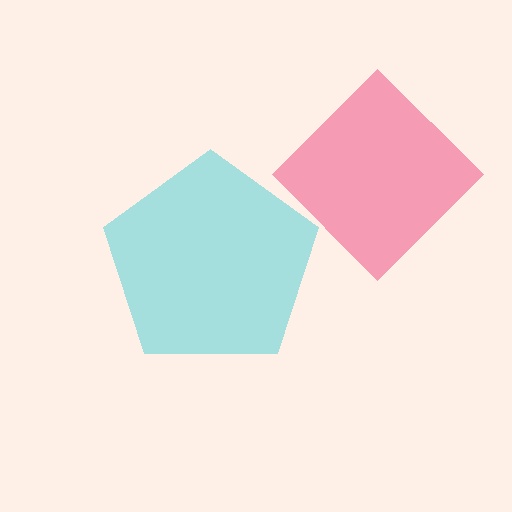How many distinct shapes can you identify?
There are 2 distinct shapes: a cyan pentagon, a pink diamond.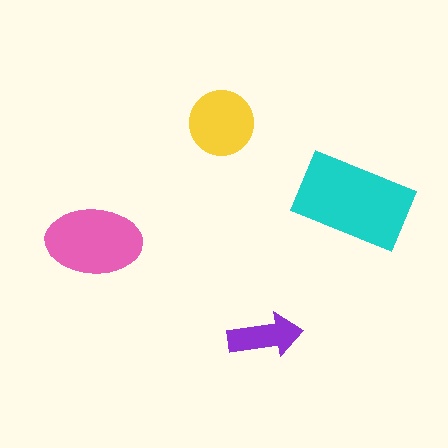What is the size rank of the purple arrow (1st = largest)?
4th.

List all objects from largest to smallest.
The cyan rectangle, the pink ellipse, the yellow circle, the purple arrow.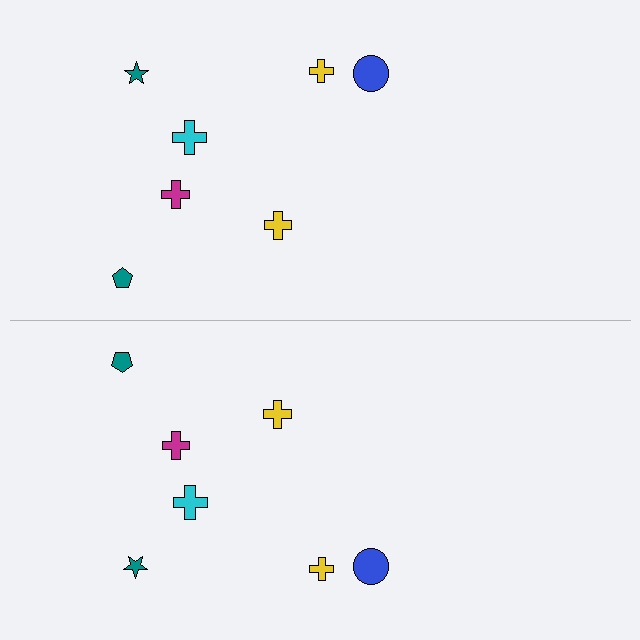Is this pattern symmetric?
Yes, this pattern has bilateral (reflection) symmetry.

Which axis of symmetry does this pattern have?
The pattern has a horizontal axis of symmetry running through the center of the image.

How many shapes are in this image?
There are 14 shapes in this image.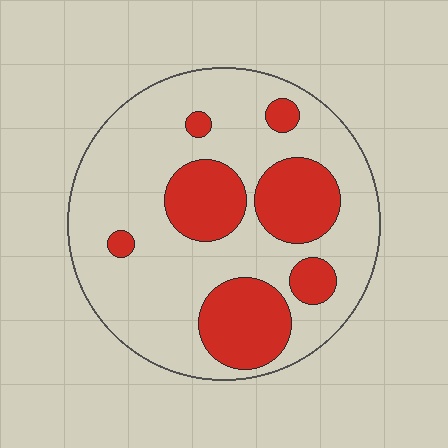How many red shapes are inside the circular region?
7.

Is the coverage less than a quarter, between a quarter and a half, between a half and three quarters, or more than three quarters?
Between a quarter and a half.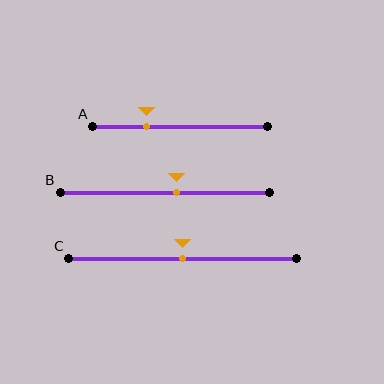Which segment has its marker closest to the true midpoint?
Segment C has its marker closest to the true midpoint.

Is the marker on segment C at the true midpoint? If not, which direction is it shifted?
Yes, the marker on segment C is at the true midpoint.